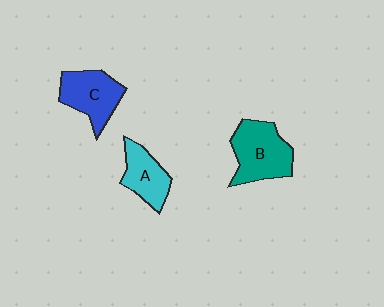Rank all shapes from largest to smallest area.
From largest to smallest: B (teal), C (blue), A (cyan).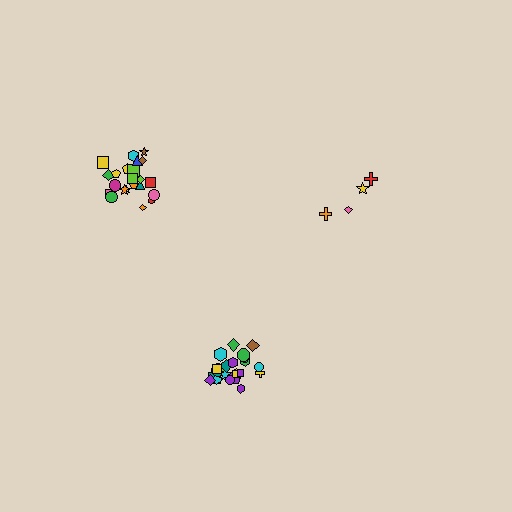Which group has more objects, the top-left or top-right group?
The top-left group.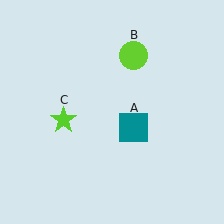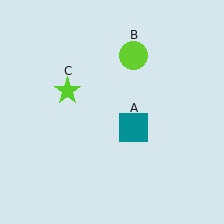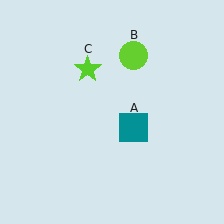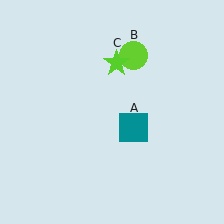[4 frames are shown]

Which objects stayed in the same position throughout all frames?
Teal square (object A) and lime circle (object B) remained stationary.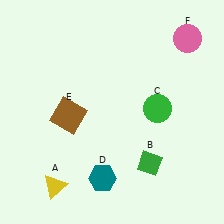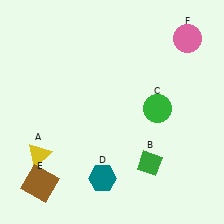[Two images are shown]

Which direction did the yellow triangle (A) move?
The yellow triangle (A) moved up.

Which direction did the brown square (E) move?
The brown square (E) moved down.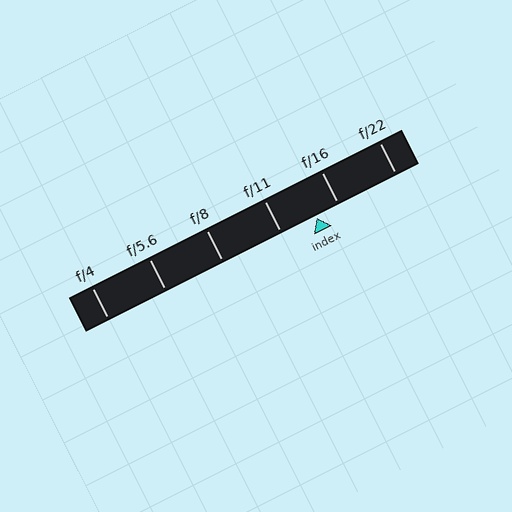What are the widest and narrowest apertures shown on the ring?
The widest aperture shown is f/4 and the narrowest is f/22.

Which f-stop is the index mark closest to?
The index mark is closest to f/16.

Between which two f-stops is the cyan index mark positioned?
The index mark is between f/11 and f/16.